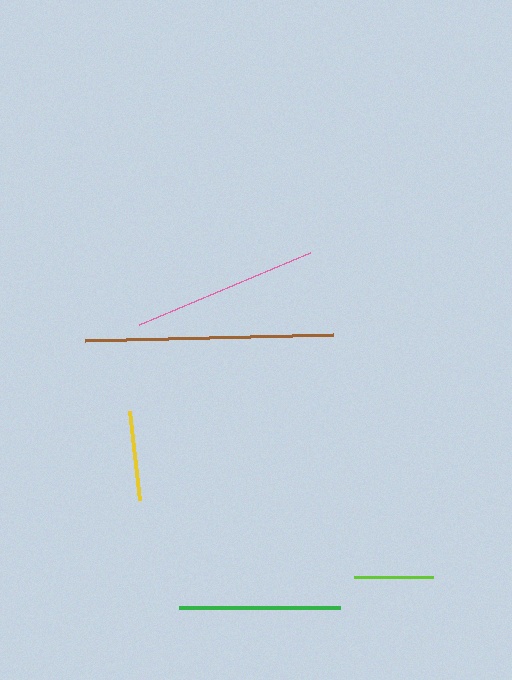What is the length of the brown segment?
The brown segment is approximately 248 pixels long.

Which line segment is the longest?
The brown line is the longest at approximately 248 pixels.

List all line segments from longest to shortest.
From longest to shortest: brown, pink, green, yellow, lime.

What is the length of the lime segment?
The lime segment is approximately 79 pixels long.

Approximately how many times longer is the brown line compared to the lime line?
The brown line is approximately 3.1 times the length of the lime line.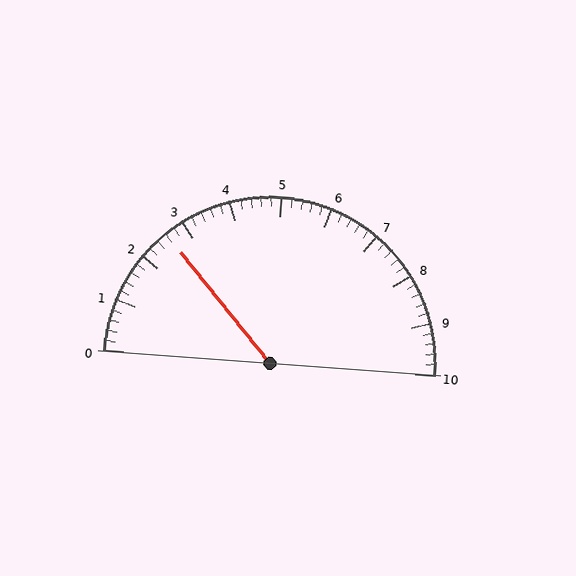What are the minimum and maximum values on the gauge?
The gauge ranges from 0 to 10.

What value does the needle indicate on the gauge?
The needle indicates approximately 2.6.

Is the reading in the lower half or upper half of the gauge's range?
The reading is in the lower half of the range (0 to 10).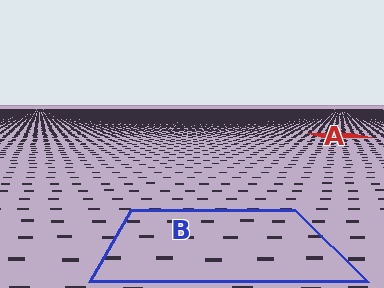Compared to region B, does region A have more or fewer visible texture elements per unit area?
Region A has more texture elements per unit area — they are packed more densely because it is farther away.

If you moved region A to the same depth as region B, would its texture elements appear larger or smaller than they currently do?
They would appear larger. At a closer depth, the same texture elements are projected at a bigger on-screen size.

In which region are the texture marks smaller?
The texture marks are smaller in region A, because it is farther away.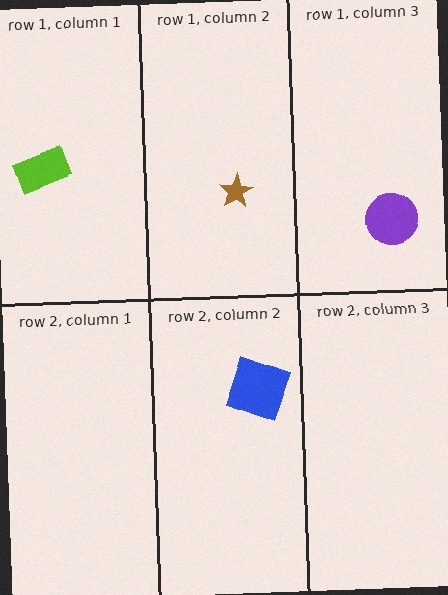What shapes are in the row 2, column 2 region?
The blue square.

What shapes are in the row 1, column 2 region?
The brown star.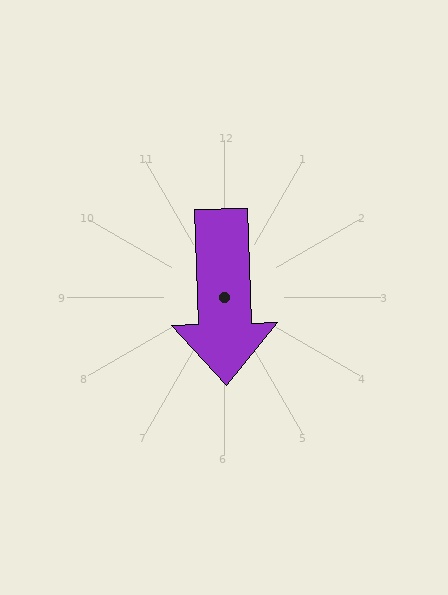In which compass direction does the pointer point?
South.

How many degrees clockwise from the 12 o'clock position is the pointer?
Approximately 178 degrees.